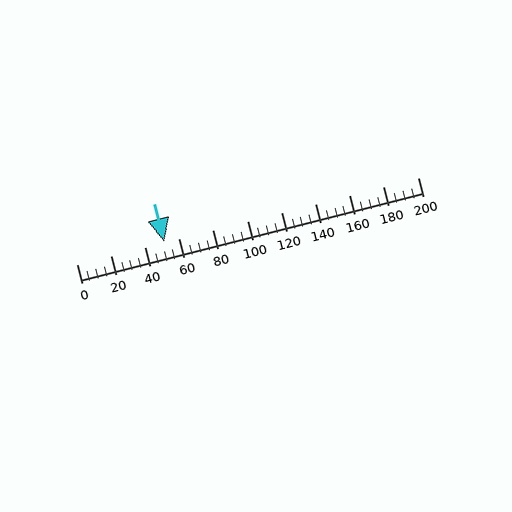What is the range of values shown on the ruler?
The ruler shows values from 0 to 200.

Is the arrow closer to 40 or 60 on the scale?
The arrow is closer to 60.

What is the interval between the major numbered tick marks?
The major tick marks are spaced 20 units apart.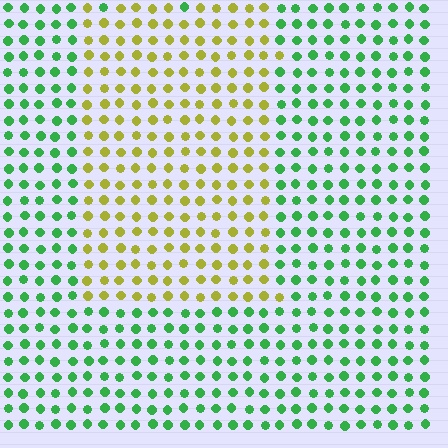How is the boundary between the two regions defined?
The boundary is defined purely by a slight shift in hue (about 65 degrees). Spacing, size, and orientation are identical on both sides.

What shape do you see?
I see a rectangle.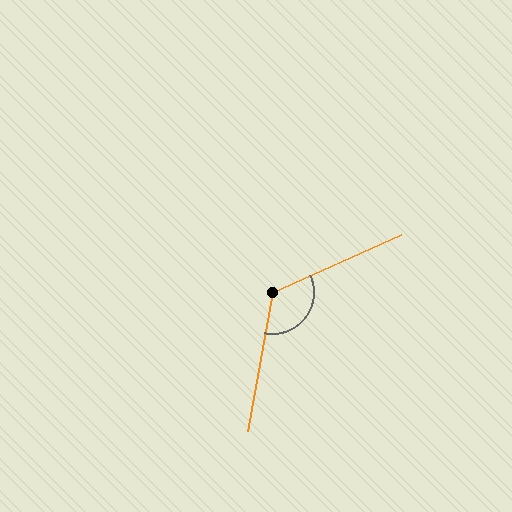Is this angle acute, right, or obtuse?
It is obtuse.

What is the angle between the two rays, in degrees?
Approximately 125 degrees.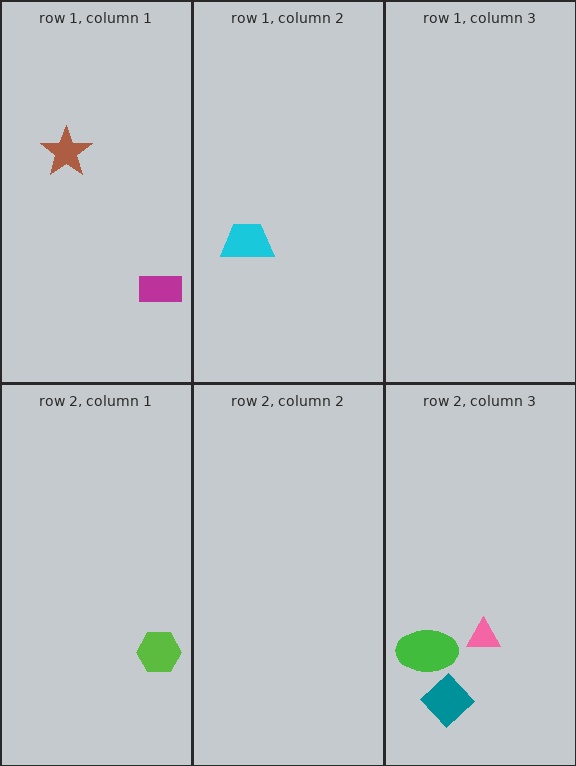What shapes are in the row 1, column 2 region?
The cyan trapezoid.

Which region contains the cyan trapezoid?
The row 1, column 2 region.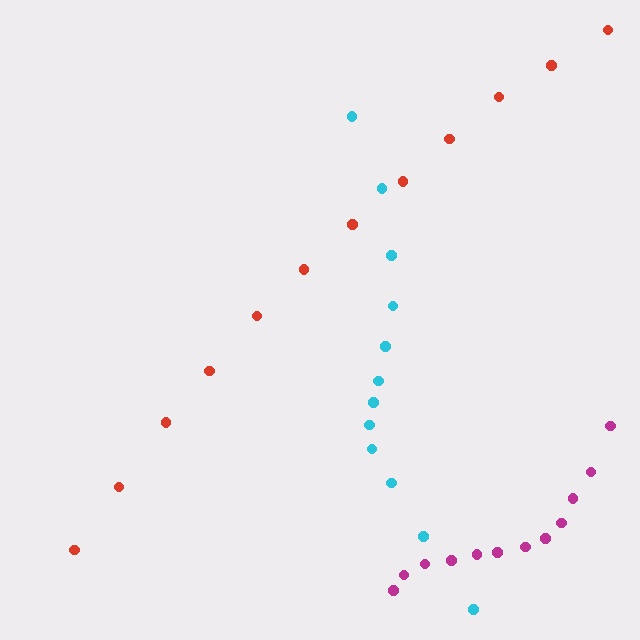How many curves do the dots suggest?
There are 3 distinct paths.